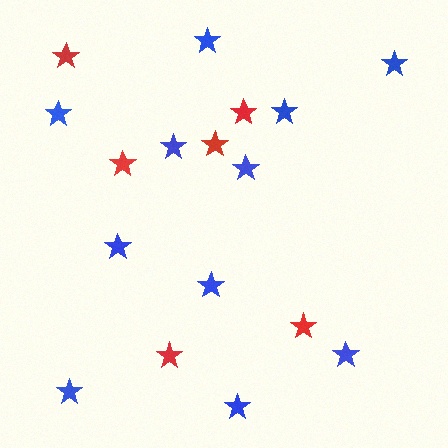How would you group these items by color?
There are 2 groups: one group of red stars (6) and one group of blue stars (11).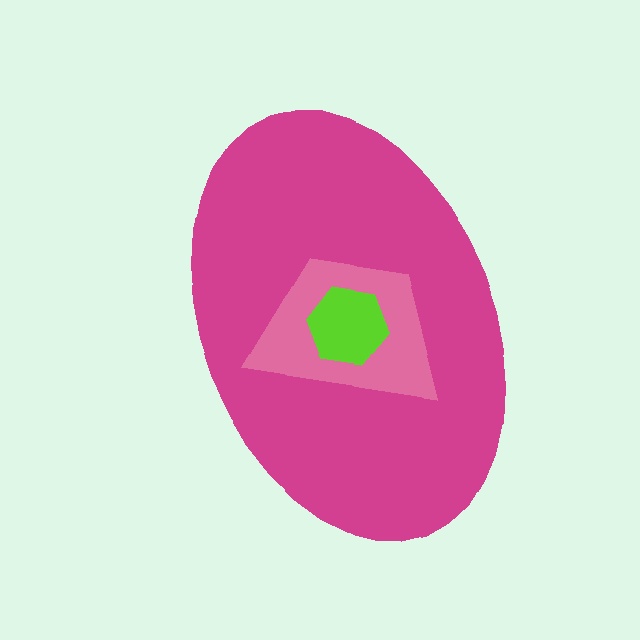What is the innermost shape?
The lime hexagon.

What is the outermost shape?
The magenta ellipse.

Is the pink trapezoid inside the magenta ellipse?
Yes.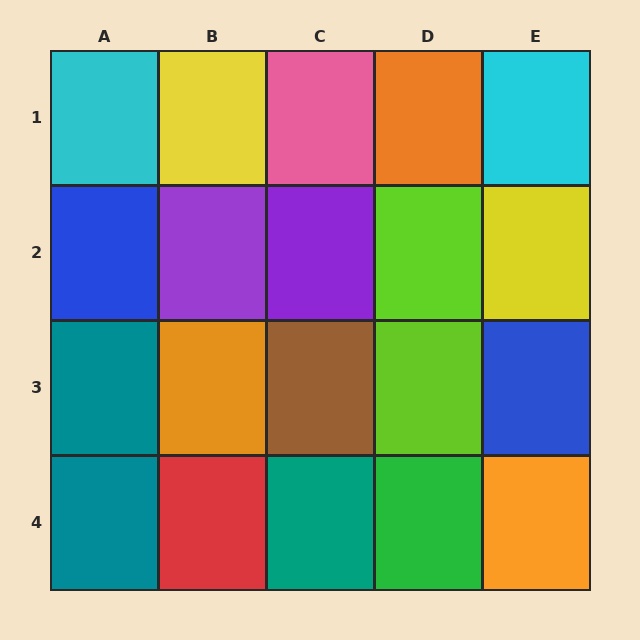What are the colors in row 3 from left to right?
Teal, orange, brown, lime, blue.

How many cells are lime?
2 cells are lime.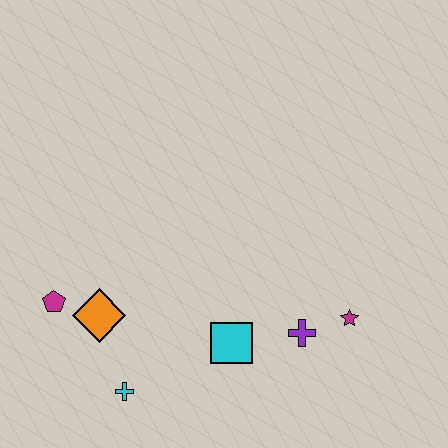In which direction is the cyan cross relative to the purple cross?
The cyan cross is to the left of the purple cross.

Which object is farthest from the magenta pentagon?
The magenta star is farthest from the magenta pentagon.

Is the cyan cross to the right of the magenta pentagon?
Yes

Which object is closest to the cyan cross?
The orange diamond is closest to the cyan cross.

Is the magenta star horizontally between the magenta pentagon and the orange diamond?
No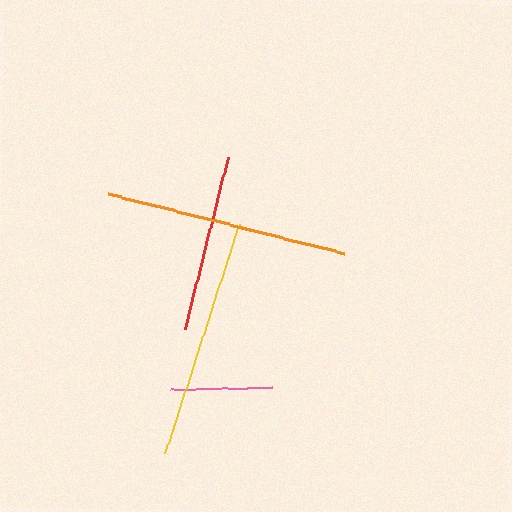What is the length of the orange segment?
The orange segment is approximately 244 pixels long.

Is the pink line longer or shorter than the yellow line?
The yellow line is longer than the pink line.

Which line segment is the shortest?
The pink line is the shortest at approximately 101 pixels.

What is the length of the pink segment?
The pink segment is approximately 101 pixels long.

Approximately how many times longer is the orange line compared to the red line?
The orange line is approximately 1.4 times the length of the red line.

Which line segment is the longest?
The orange line is the longest at approximately 244 pixels.